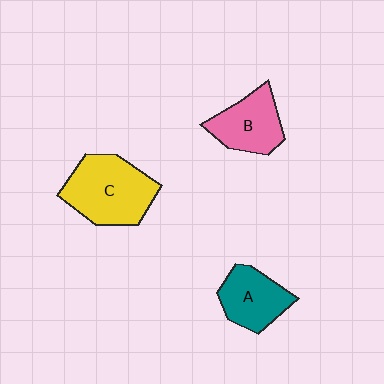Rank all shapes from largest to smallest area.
From largest to smallest: C (yellow), B (pink), A (teal).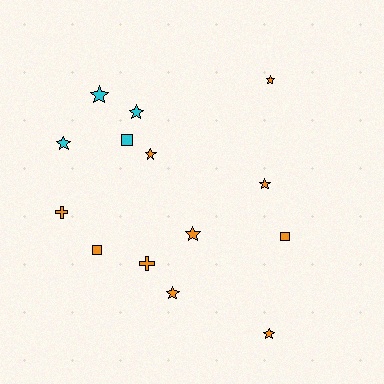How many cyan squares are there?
There is 1 cyan square.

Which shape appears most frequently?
Star, with 9 objects.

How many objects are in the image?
There are 14 objects.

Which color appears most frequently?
Orange, with 10 objects.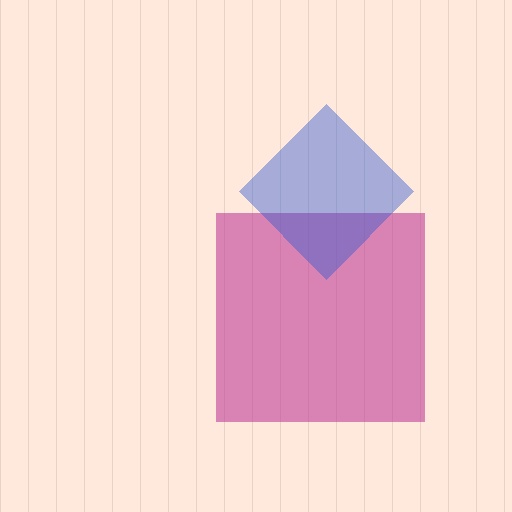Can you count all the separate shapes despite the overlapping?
Yes, there are 2 separate shapes.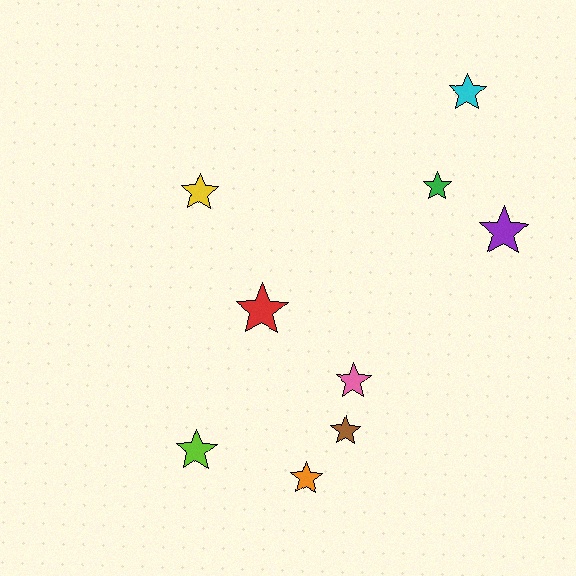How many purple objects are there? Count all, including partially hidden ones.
There is 1 purple object.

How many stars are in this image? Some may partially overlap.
There are 9 stars.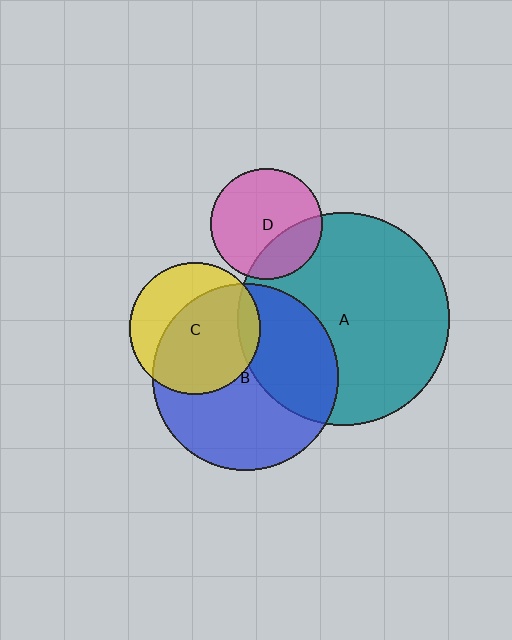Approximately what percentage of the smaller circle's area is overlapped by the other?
Approximately 25%.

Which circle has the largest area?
Circle A (teal).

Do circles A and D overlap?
Yes.